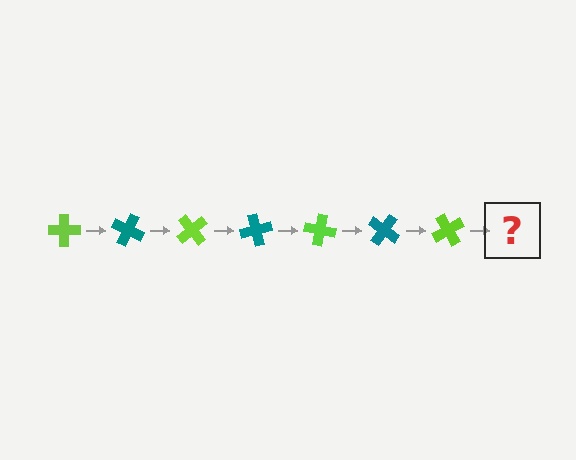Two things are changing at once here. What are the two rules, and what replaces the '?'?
The two rules are that it rotates 25 degrees each step and the color cycles through lime and teal. The '?' should be a teal cross, rotated 175 degrees from the start.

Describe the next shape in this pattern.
It should be a teal cross, rotated 175 degrees from the start.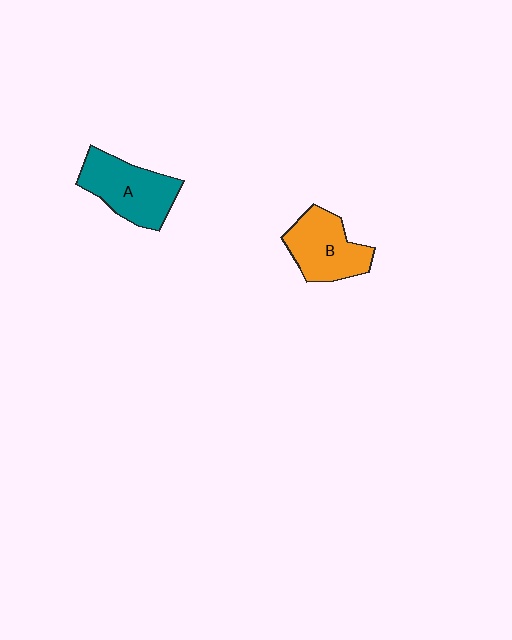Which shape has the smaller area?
Shape B (orange).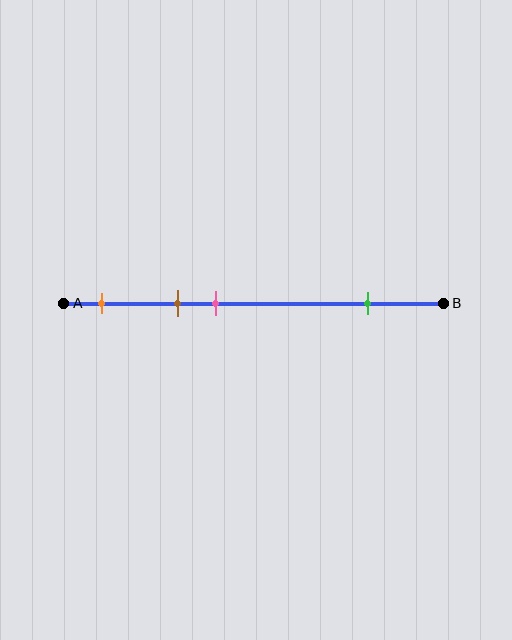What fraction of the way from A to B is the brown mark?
The brown mark is approximately 30% (0.3) of the way from A to B.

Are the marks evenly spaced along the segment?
No, the marks are not evenly spaced.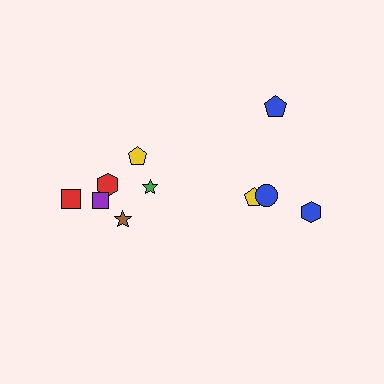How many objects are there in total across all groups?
There are 10 objects.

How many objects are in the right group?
There are 4 objects.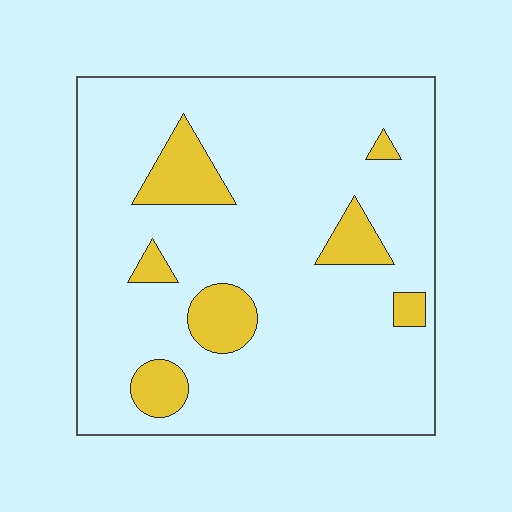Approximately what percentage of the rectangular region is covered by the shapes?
Approximately 15%.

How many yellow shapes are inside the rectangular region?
7.